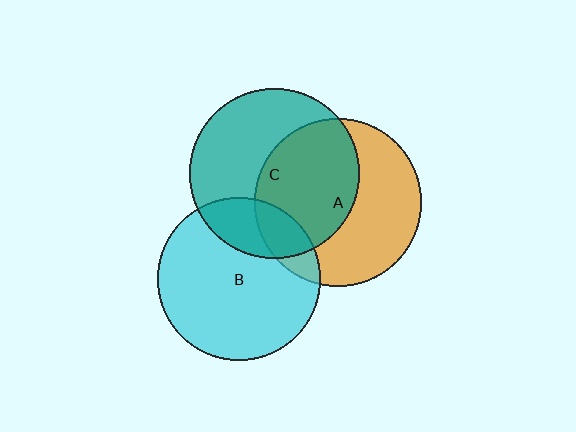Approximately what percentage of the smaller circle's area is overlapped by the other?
Approximately 50%.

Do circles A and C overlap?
Yes.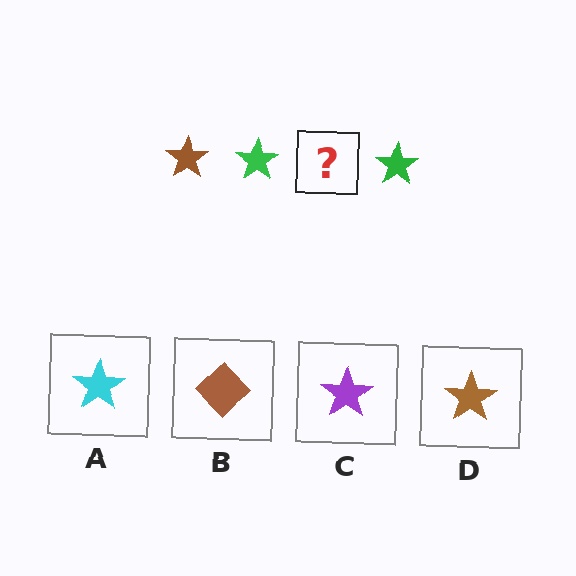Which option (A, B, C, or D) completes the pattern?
D.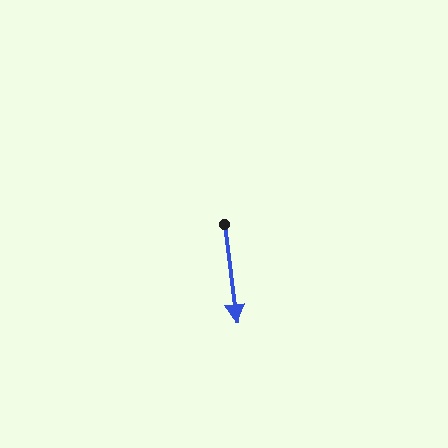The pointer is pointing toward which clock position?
Roughly 6 o'clock.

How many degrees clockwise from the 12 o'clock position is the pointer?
Approximately 173 degrees.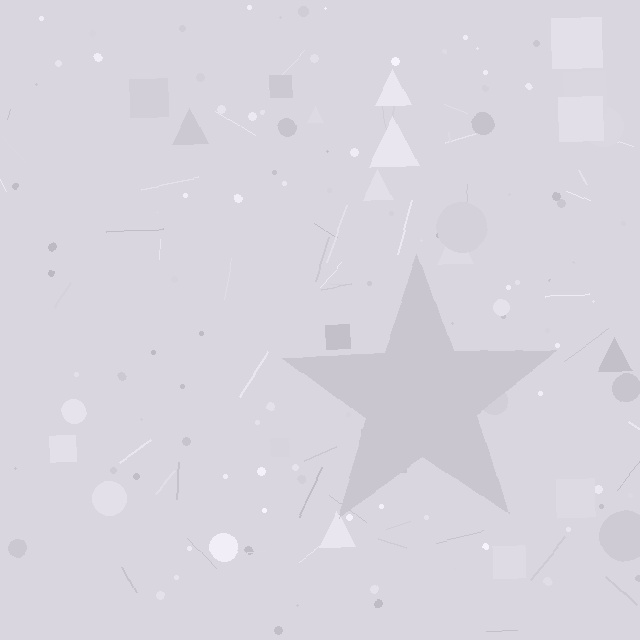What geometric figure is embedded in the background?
A star is embedded in the background.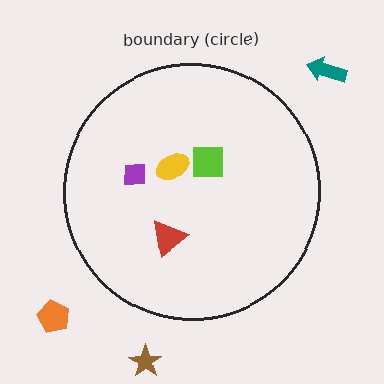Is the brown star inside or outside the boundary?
Outside.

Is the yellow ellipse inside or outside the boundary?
Inside.